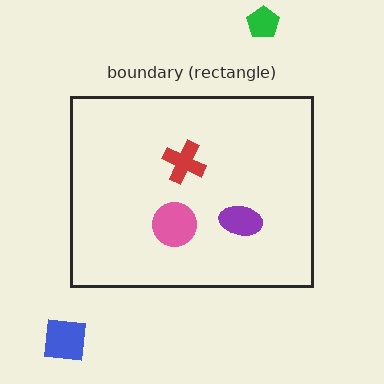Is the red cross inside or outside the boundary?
Inside.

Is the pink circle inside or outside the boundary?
Inside.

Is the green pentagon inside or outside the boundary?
Outside.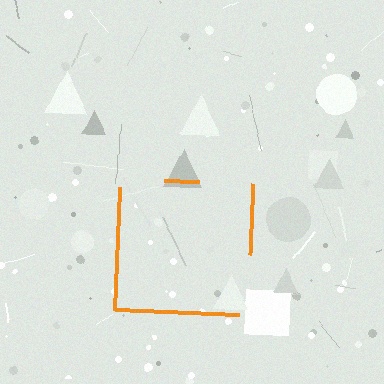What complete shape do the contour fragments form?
The contour fragments form a square.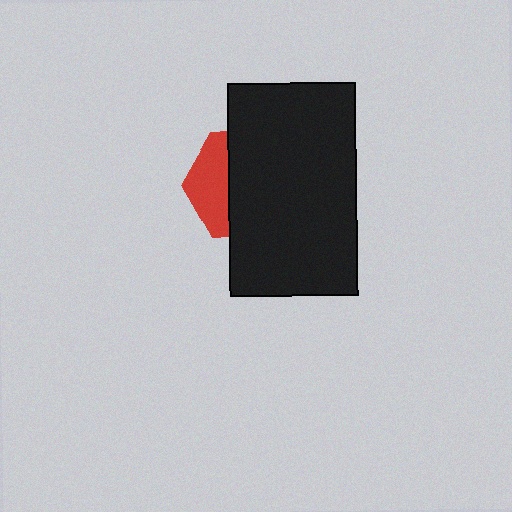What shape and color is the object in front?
The object in front is a black rectangle.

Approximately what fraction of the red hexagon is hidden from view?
Roughly 65% of the red hexagon is hidden behind the black rectangle.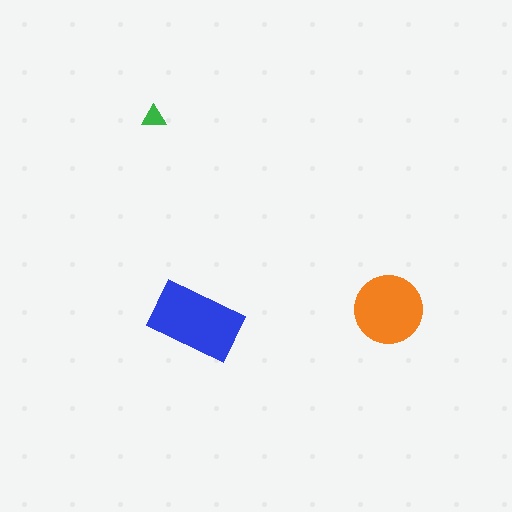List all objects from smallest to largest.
The green triangle, the orange circle, the blue rectangle.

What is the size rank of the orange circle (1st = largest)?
2nd.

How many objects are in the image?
There are 3 objects in the image.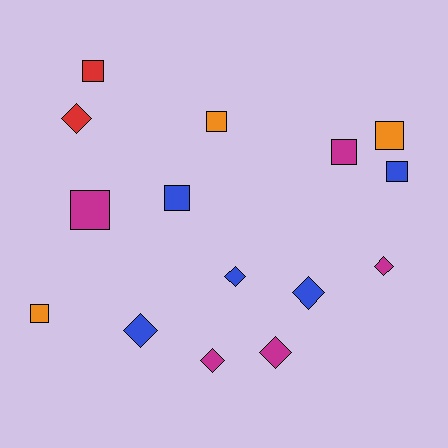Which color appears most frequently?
Blue, with 5 objects.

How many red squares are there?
There is 1 red square.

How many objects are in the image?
There are 15 objects.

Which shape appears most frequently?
Square, with 8 objects.